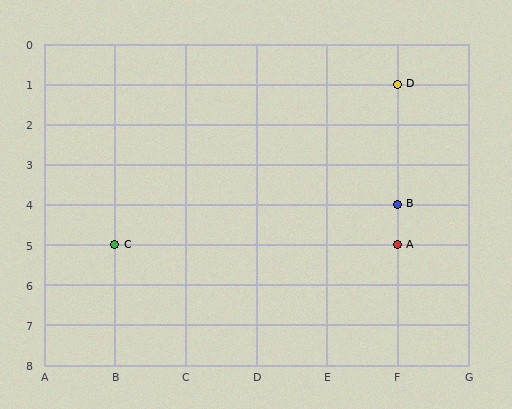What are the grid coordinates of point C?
Point C is at grid coordinates (B, 5).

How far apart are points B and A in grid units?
Points B and A are 1 row apart.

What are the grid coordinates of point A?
Point A is at grid coordinates (F, 5).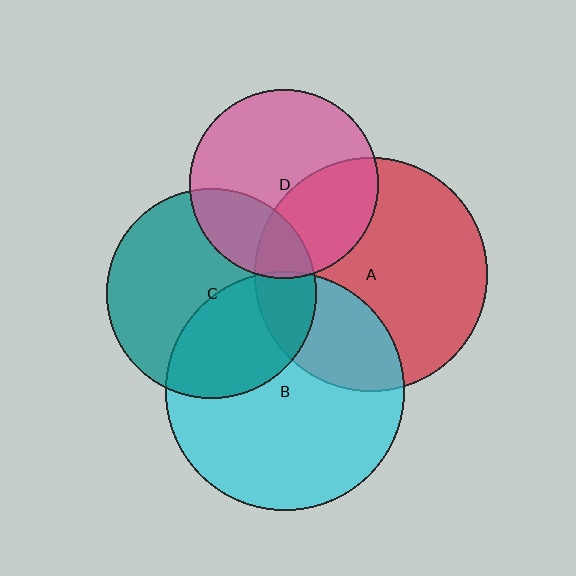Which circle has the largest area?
Circle B (cyan).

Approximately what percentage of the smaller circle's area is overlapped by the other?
Approximately 25%.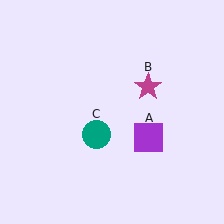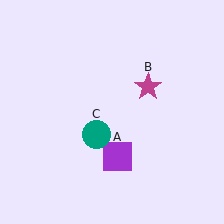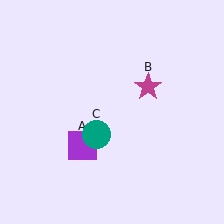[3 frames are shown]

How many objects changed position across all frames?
1 object changed position: purple square (object A).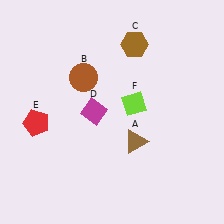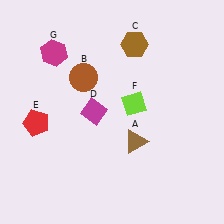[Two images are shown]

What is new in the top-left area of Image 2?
A magenta hexagon (G) was added in the top-left area of Image 2.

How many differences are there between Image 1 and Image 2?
There is 1 difference between the two images.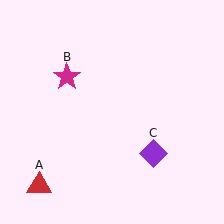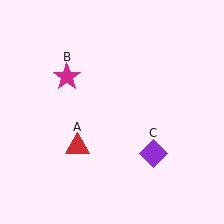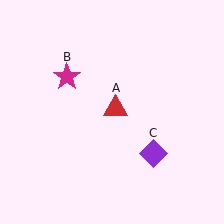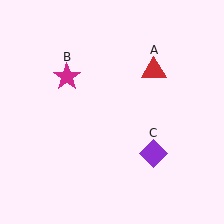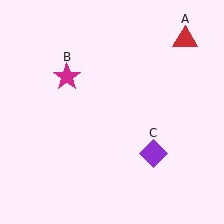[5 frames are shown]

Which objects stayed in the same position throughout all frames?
Magenta star (object B) and purple diamond (object C) remained stationary.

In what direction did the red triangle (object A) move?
The red triangle (object A) moved up and to the right.